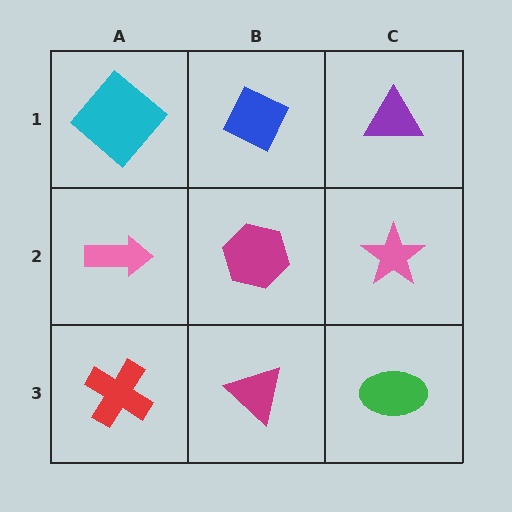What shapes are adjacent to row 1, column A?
A pink arrow (row 2, column A), a blue diamond (row 1, column B).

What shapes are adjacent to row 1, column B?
A magenta hexagon (row 2, column B), a cyan diamond (row 1, column A), a purple triangle (row 1, column C).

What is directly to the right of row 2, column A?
A magenta hexagon.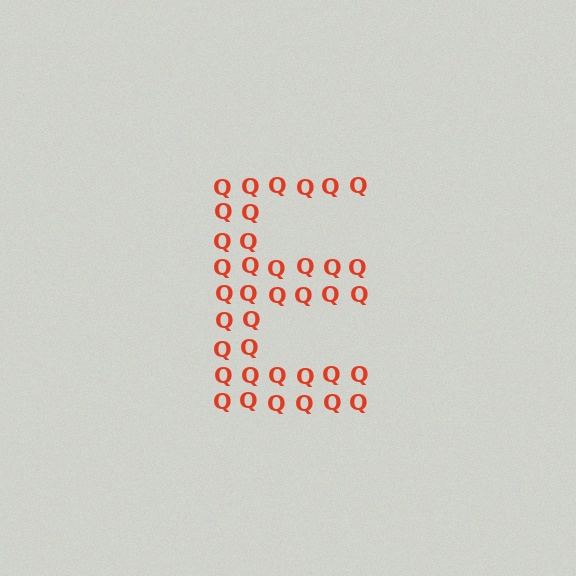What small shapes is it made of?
It is made of small letter Q's.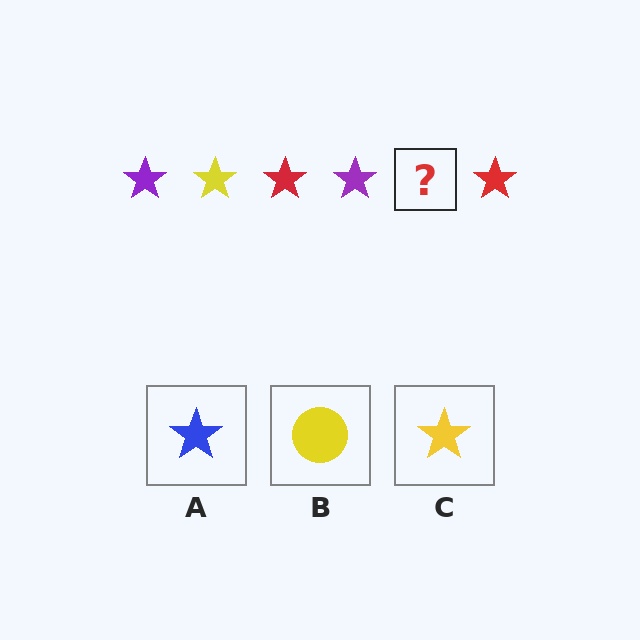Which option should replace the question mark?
Option C.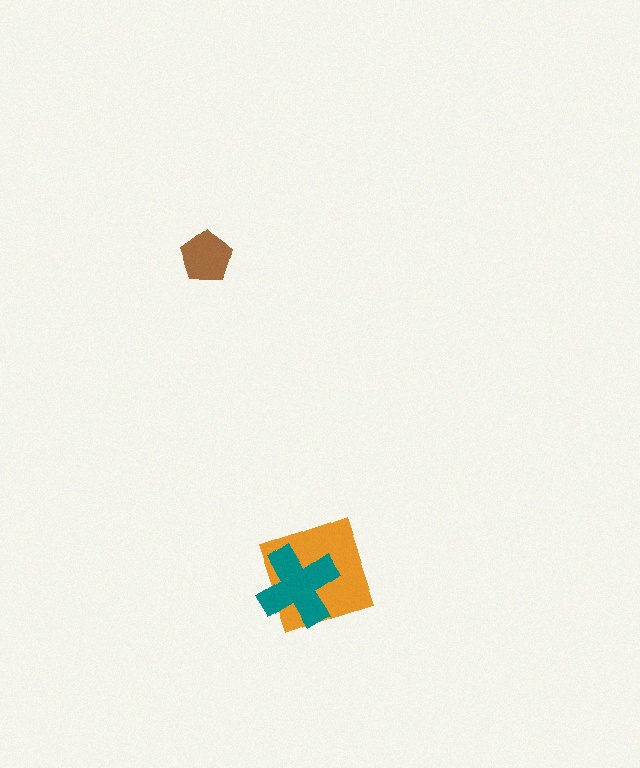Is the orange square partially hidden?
Yes, it is partially covered by another shape.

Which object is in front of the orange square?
The teal cross is in front of the orange square.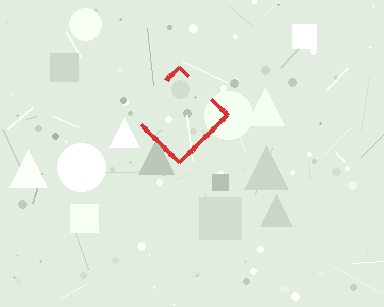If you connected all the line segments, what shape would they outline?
They would outline a diamond.